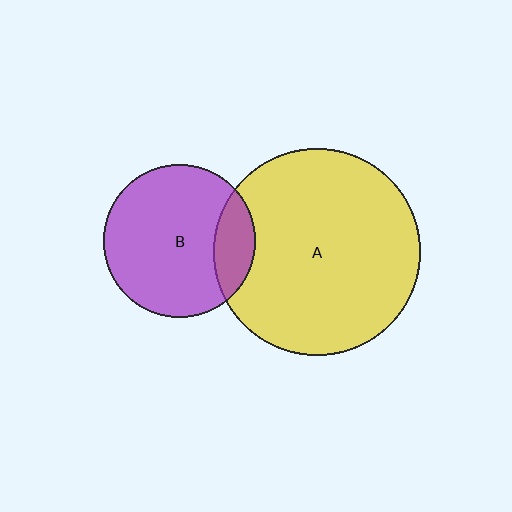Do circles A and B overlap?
Yes.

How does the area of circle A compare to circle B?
Approximately 1.8 times.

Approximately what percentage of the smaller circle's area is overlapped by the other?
Approximately 20%.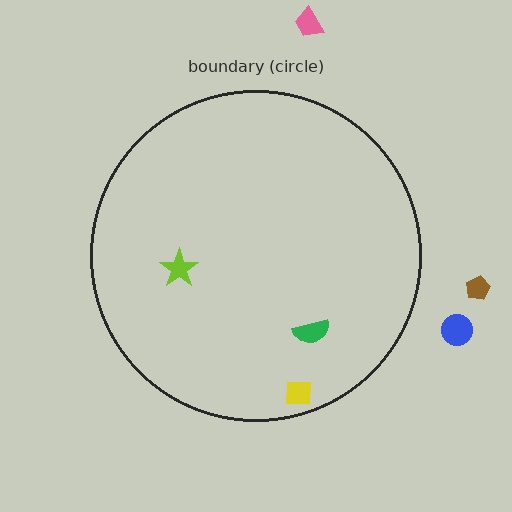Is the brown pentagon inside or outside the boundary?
Outside.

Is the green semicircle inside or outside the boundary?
Inside.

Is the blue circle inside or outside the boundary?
Outside.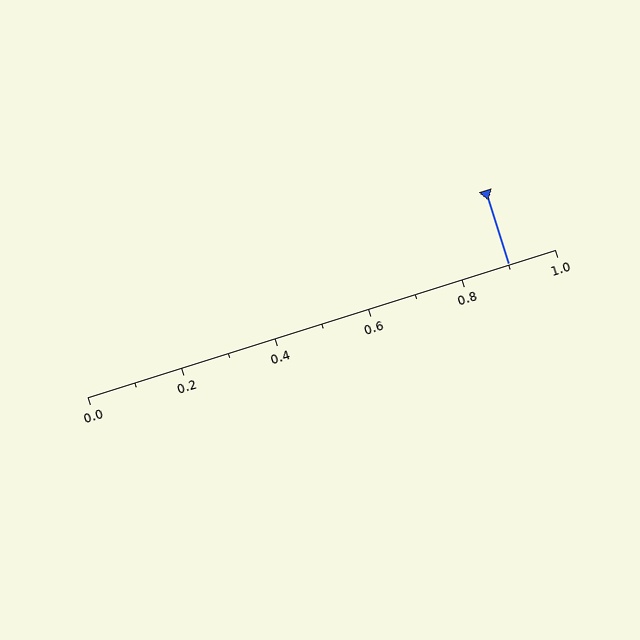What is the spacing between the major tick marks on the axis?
The major ticks are spaced 0.2 apart.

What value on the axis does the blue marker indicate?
The marker indicates approximately 0.9.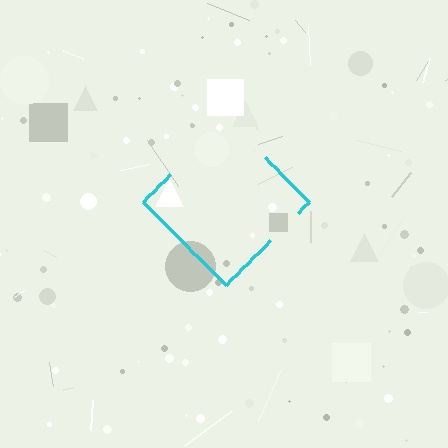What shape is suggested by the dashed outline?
The dashed outline suggests a diamond.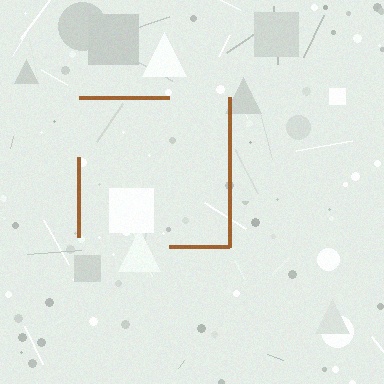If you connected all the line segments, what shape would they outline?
They would outline a square.